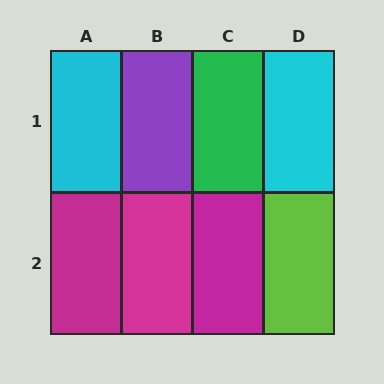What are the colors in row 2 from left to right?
Magenta, magenta, magenta, lime.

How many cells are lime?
1 cell is lime.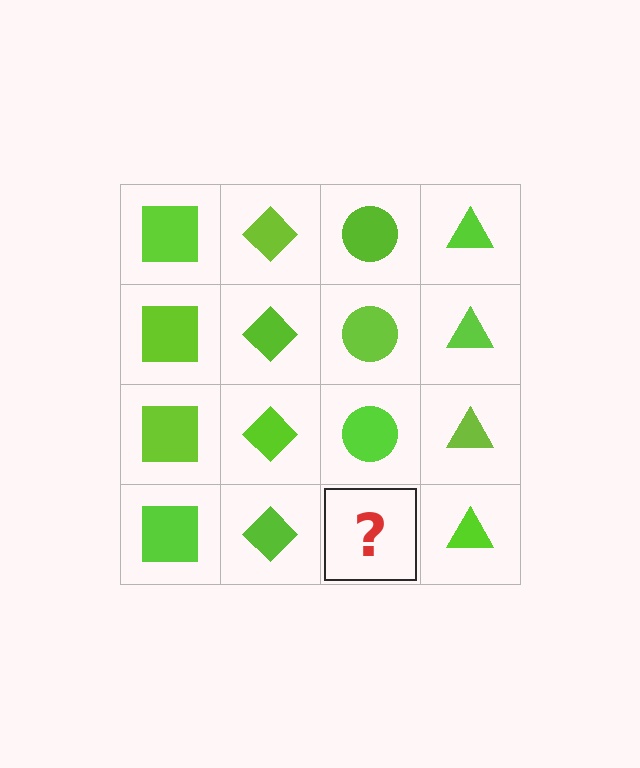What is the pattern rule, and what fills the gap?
The rule is that each column has a consistent shape. The gap should be filled with a lime circle.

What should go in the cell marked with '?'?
The missing cell should contain a lime circle.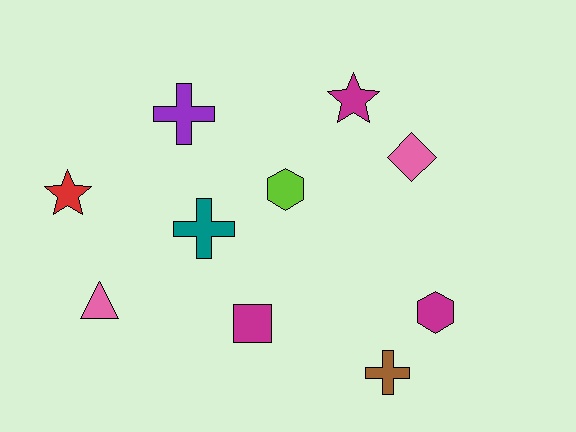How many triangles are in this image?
There is 1 triangle.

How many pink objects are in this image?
There are 2 pink objects.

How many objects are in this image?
There are 10 objects.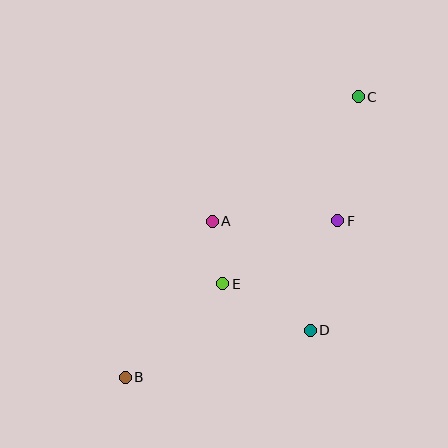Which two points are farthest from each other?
Points B and C are farthest from each other.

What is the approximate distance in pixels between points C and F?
The distance between C and F is approximately 125 pixels.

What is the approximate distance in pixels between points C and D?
The distance between C and D is approximately 238 pixels.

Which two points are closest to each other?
Points A and E are closest to each other.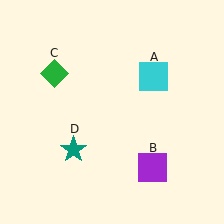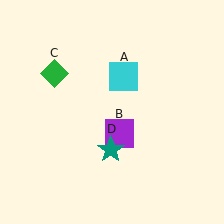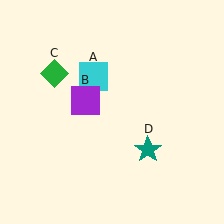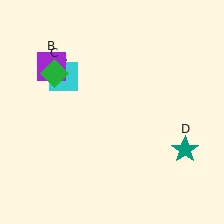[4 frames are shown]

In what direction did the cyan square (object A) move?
The cyan square (object A) moved left.